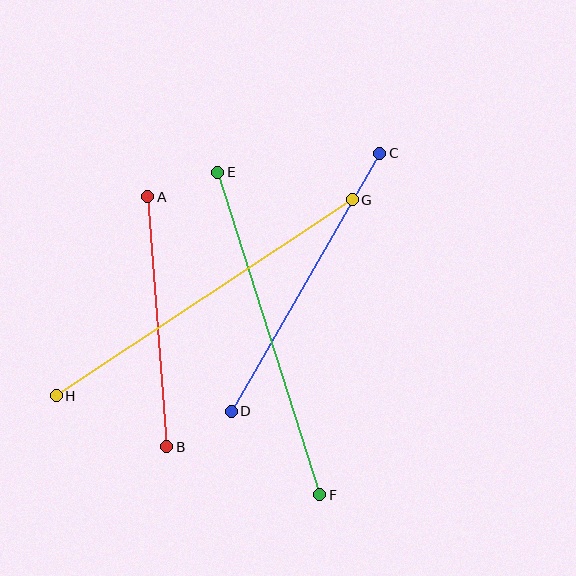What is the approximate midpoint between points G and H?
The midpoint is at approximately (204, 298) pixels.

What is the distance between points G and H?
The distance is approximately 355 pixels.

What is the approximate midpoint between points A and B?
The midpoint is at approximately (157, 322) pixels.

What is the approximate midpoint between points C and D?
The midpoint is at approximately (306, 282) pixels.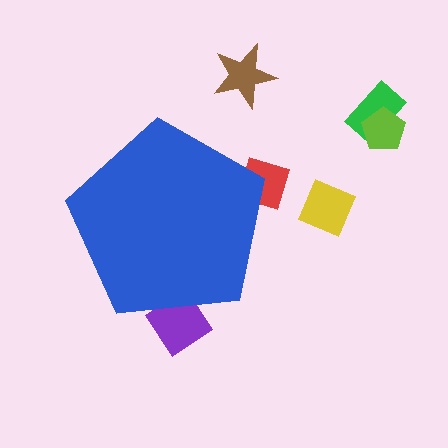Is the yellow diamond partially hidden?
No, the yellow diamond is fully visible.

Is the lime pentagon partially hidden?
No, the lime pentagon is fully visible.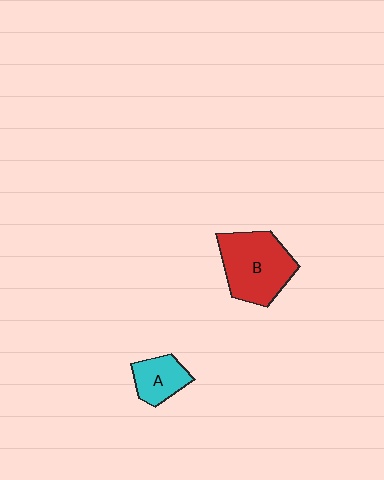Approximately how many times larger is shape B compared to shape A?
Approximately 2.0 times.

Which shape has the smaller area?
Shape A (cyan).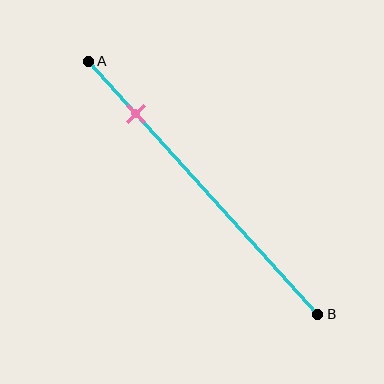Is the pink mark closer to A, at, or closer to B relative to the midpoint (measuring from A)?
The pink mark is closer to point A than the midpoint of segment AB.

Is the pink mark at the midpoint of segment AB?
No, the mark is at about 20% from A, not at the 50% midpoint.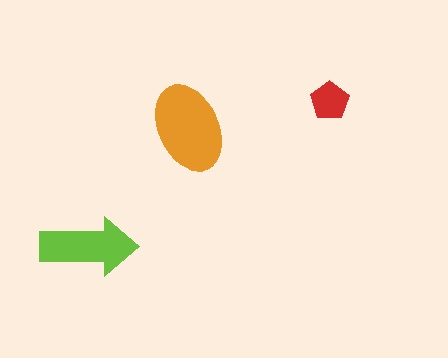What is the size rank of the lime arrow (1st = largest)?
2nd.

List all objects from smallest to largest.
The red pentagon, the lime arrow, the orange ellipse.